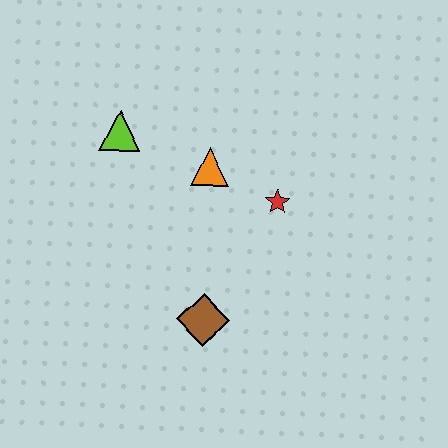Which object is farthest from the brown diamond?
The lime triangle is farthest from the brown diamond.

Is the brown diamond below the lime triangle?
Yes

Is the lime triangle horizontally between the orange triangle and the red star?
No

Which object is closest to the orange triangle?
The red star is closest to the orange triangle.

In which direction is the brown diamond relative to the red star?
The brown diamond is below the red star.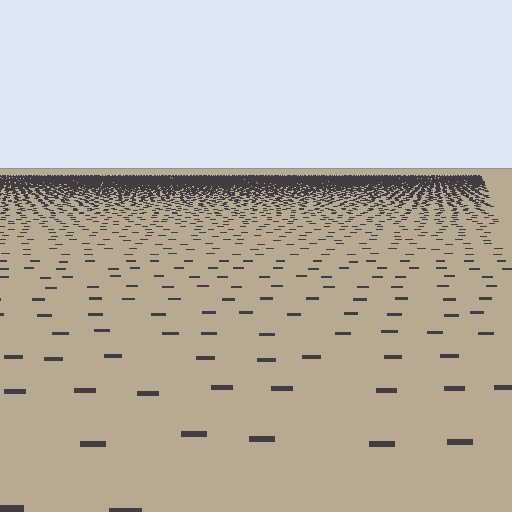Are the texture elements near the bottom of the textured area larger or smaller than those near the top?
Larger. Near the bottom, elements are closer to the viewer and appear at a bigger on-screen size.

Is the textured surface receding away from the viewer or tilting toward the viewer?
The surface is receding away from the viewer. Texture elements get smaller and denser toward the top.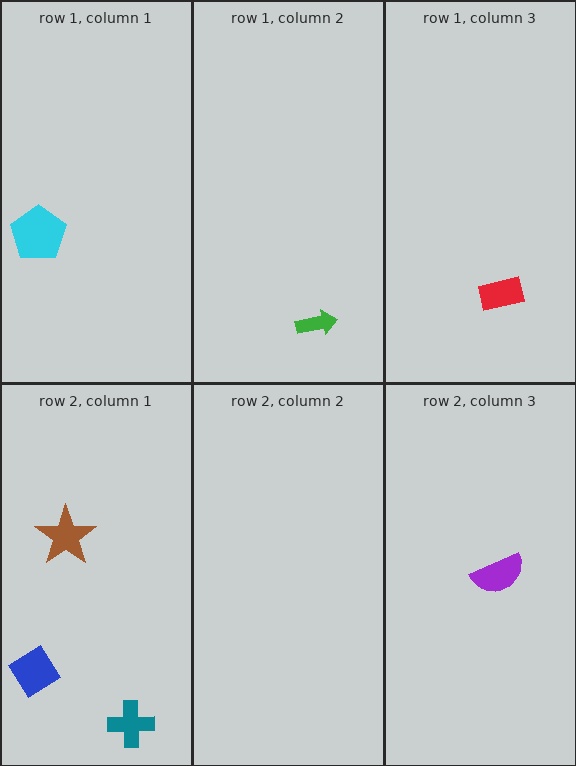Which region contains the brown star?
The row 2, column 1 region.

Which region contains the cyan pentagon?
The row 1, column 1 region.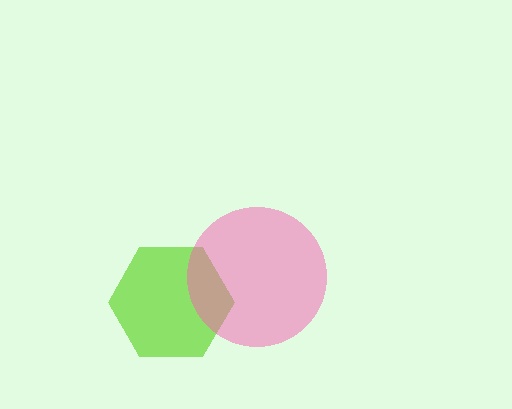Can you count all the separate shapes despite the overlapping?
Yes, there are 2 separate shapes.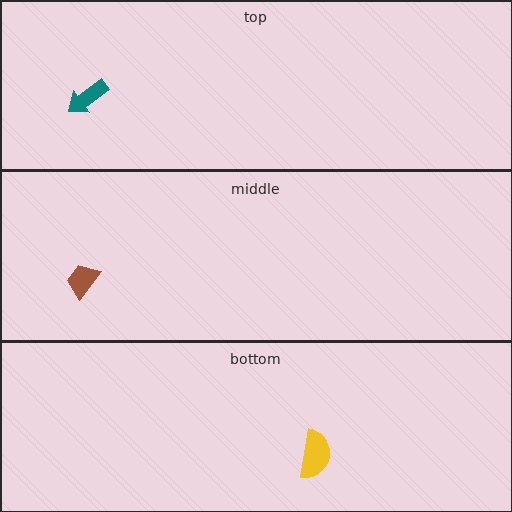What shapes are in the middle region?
The brown trapezoid.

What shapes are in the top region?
The teal arrow.